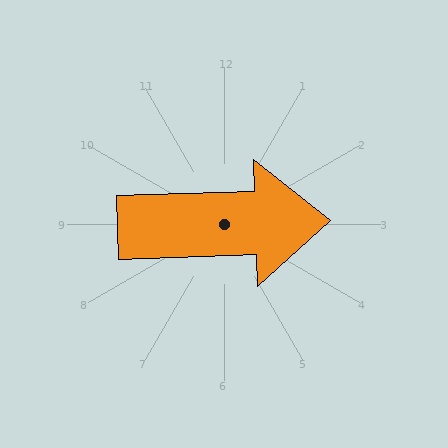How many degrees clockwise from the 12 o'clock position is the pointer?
Approximately 88 degrees.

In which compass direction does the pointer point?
East.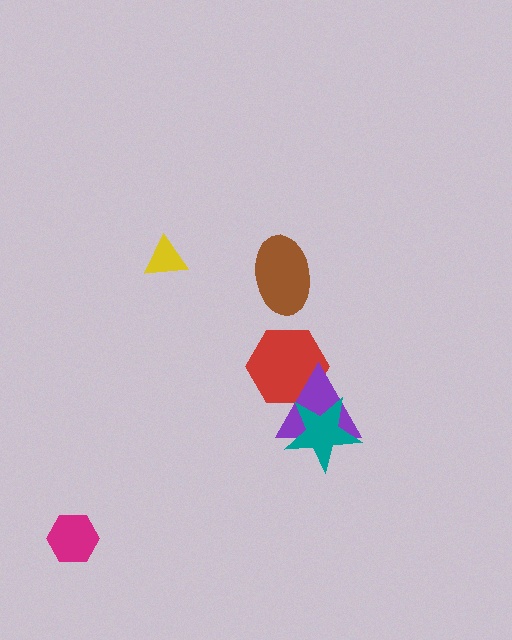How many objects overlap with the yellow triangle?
0 objects overlap with the yellow triangle.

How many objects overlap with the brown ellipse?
0 objects overlap with the brown ellipse.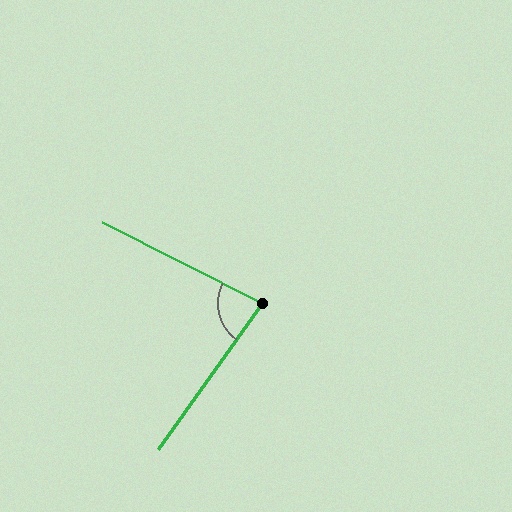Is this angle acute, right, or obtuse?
It is acute.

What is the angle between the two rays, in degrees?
Approximately 82 degrees.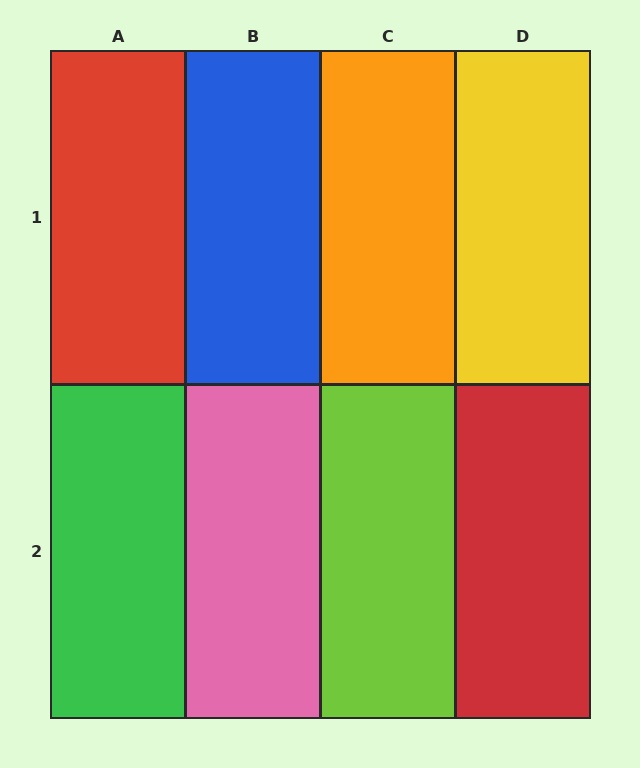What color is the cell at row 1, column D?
Yellow.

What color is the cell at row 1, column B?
Blue.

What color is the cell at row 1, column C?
Orange.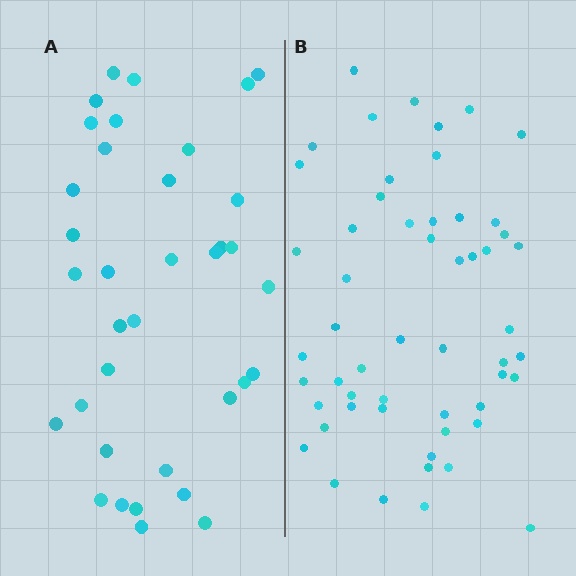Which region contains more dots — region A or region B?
Region B (the right region) has more dots.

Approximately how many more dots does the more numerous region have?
Region B has approximately 20 more dots than region A.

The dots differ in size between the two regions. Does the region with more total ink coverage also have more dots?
No. Region A has more total ink coverage because its dots are larger, but region B actually contains more individual dots. Total area can be misleading — the number of items is what matters here.